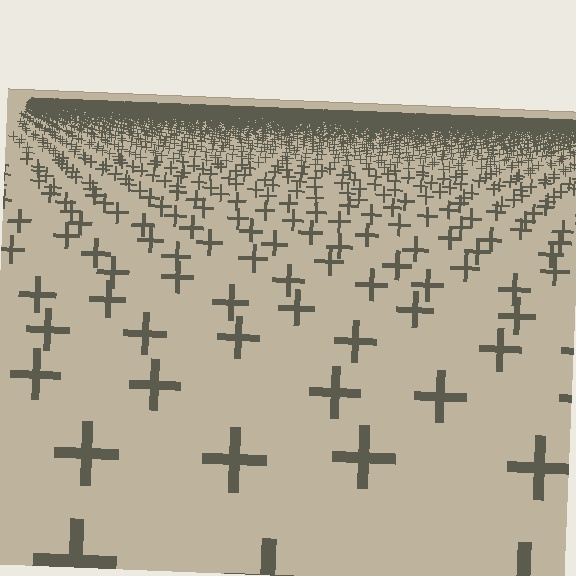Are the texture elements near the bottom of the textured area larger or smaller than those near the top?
Larger. Near the bottom, elements are closer to the viewer and appear at a bigger on-screen size.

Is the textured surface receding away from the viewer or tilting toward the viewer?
The surface is receding away from the viewer. Texture elements get smaller and denser toward the top.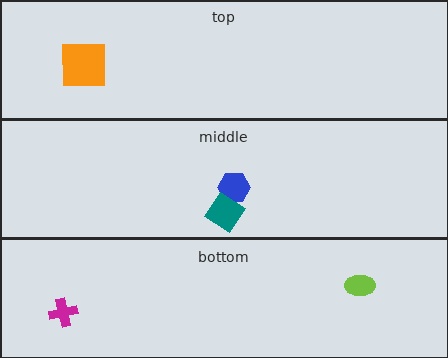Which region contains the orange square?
The top region.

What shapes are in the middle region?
The blue hexagon, the teal diamond.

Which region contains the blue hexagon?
The middle region.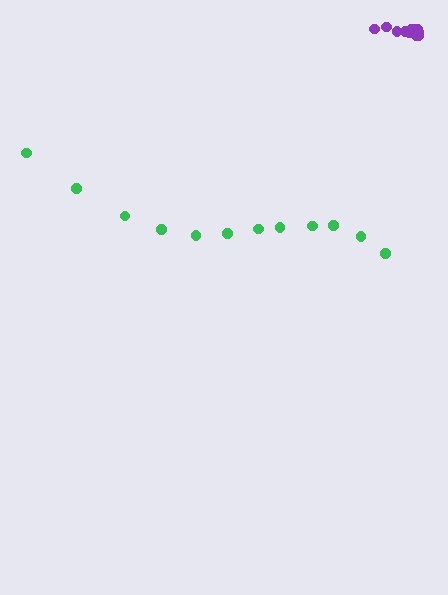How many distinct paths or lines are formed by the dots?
There are 2 distinct paths.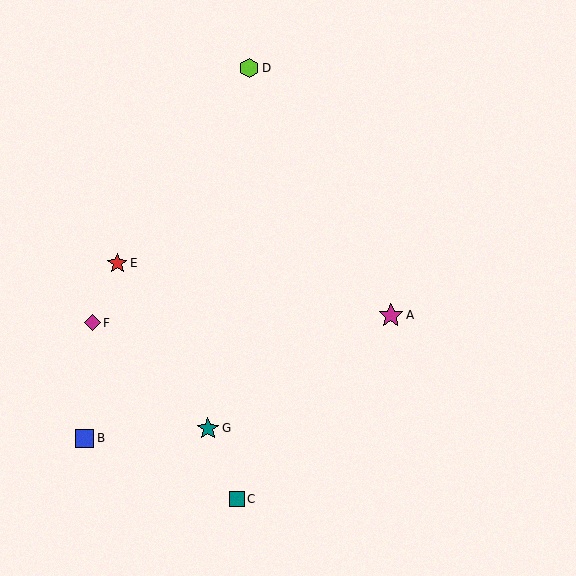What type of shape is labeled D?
Shape D is a lime hexagon.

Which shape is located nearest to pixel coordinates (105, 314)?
The magenta diamond (labeled F) at (92, 323) is nearest to that location.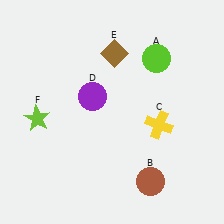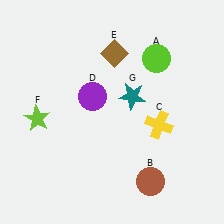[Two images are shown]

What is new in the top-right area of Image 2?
A teal star (G) was added in the top-right area of Image 2.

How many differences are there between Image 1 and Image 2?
There is 1 difference between the two images.